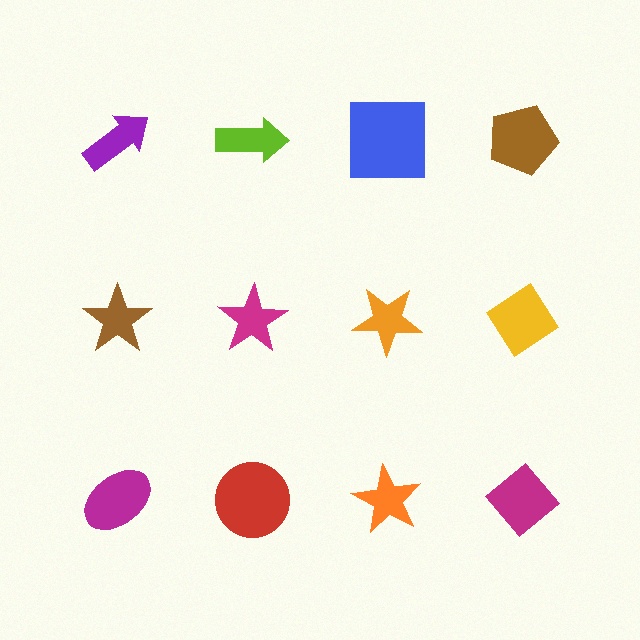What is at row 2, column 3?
An orange star.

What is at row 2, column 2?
A magenta star.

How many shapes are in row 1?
4 shapes.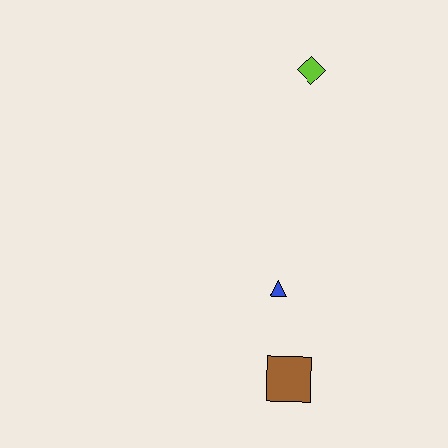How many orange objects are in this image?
There are no orange objects.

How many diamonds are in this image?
There is 1 diamond.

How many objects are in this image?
There are 3 objects.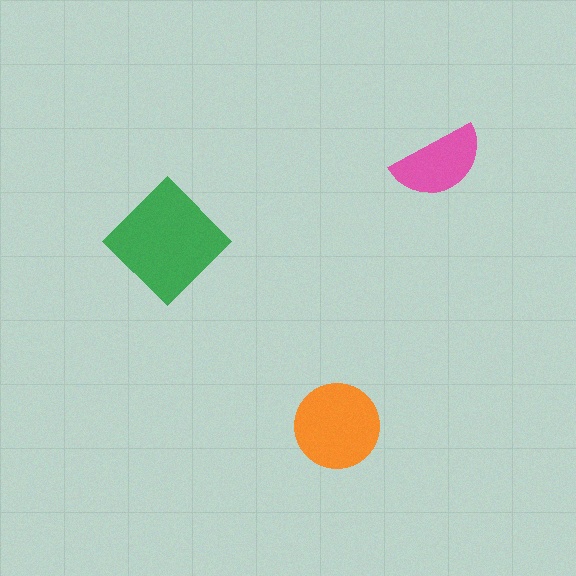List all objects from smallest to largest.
The pink semicircle, the orange circle, the green diamond.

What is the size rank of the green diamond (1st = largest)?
1st.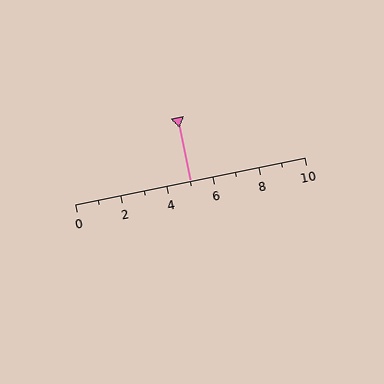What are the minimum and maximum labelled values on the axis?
The axis runs from 0 to 10.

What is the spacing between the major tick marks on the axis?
The major ticks are spaced 2 apart.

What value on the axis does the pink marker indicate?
The marker indicates approximately 5.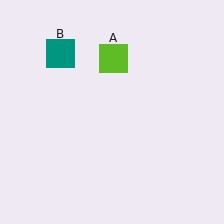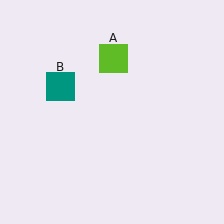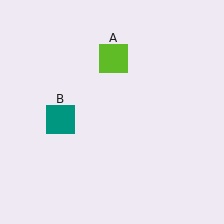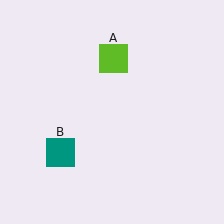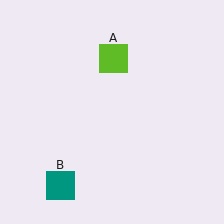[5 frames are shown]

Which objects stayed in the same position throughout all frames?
Lime square (object A) remained stationary.